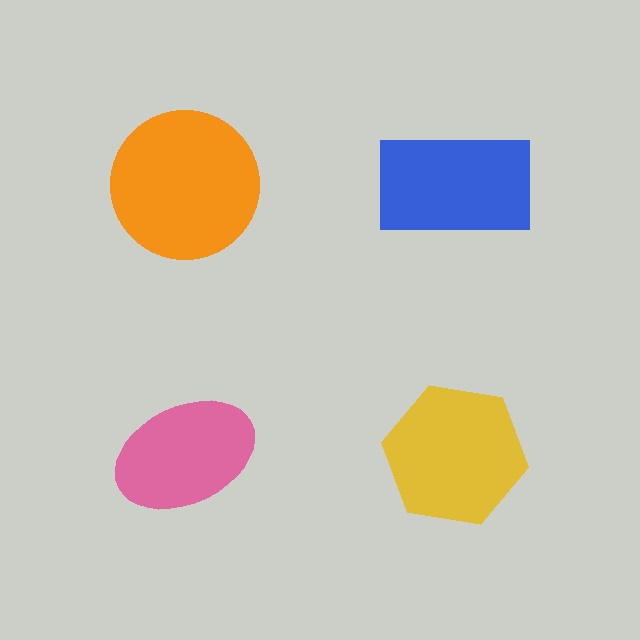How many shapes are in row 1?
2 shapes.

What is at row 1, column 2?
A blue rectangle.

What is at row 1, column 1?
An orange circle.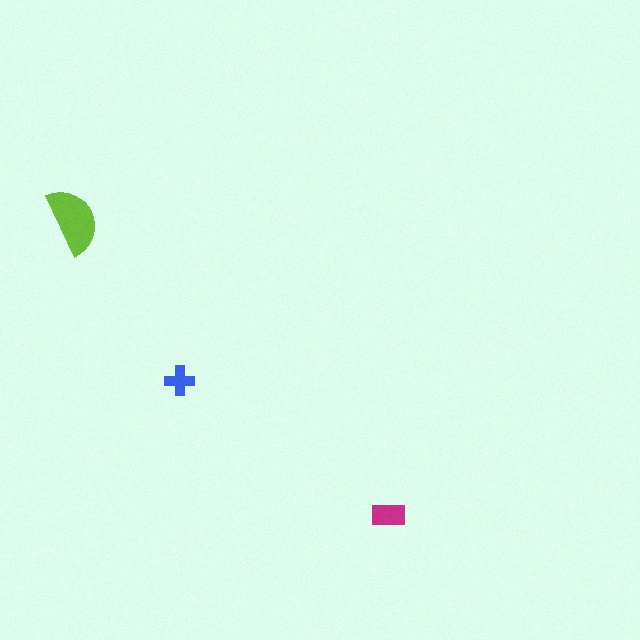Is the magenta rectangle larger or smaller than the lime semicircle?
Smaller.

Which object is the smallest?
The blue cross.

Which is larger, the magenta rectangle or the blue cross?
The magenta rectangle.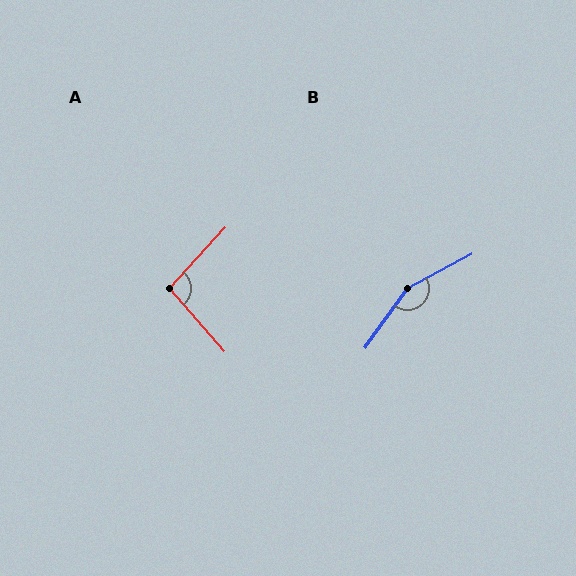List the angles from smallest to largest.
A (97°), B (154°).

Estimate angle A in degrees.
Approximately 97 degrees.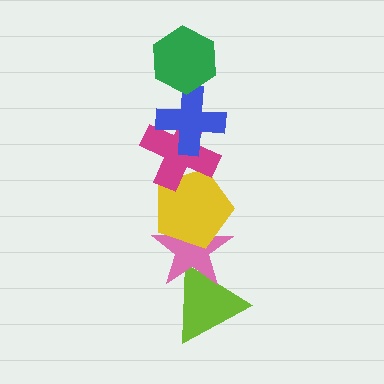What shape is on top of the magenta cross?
The blue cross is on top of the magenta cross.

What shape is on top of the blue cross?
The green hexagon is on top of the blue cross.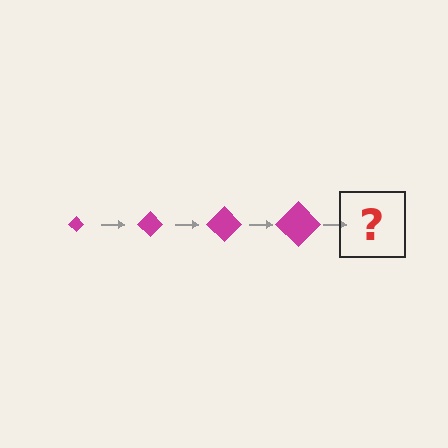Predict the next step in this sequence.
The next step is a magenta diamond, larger than the previous one.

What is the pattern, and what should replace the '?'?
The pattern is that the diamond gets progressively larger each step. The '?' should be a magenta diamond, larger than the previous one.